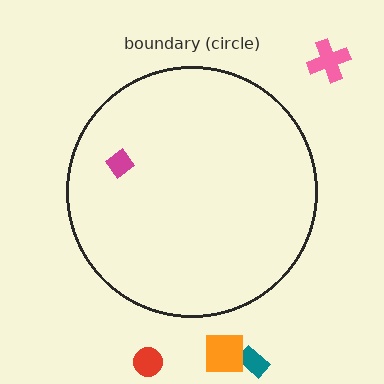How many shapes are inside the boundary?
1 inside, 4 outside.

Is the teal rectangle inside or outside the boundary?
Outside.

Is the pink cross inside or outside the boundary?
Outside.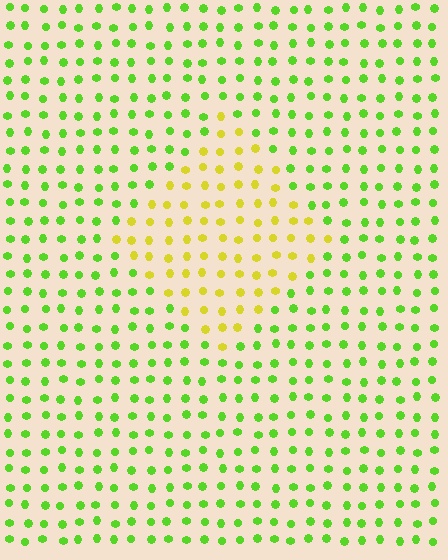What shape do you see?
I see a diamond.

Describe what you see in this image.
The image is filled with small lime elements in a uniform arrangement. A diamond-shaped region is visible where the elements are tinted to a slightly different hue, forming a subtle color boundary.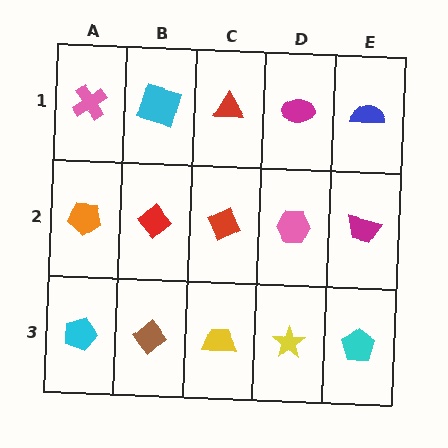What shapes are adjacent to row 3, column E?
A magenta trapezoid (row 2, column E), a yellow star (row 3, column D).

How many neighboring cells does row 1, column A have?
2.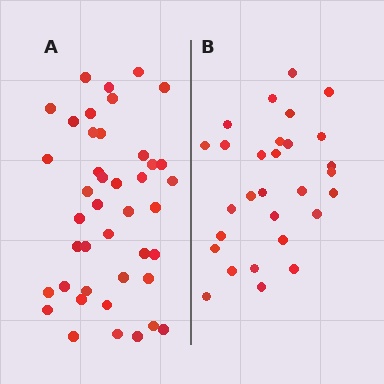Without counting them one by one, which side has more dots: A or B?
Region A (the left region) has more dots.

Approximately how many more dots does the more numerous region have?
Region A has approximately 15 more dots than region B.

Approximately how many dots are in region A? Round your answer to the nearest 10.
About 40 dots. (The exact count is 42, which rounds to 40.)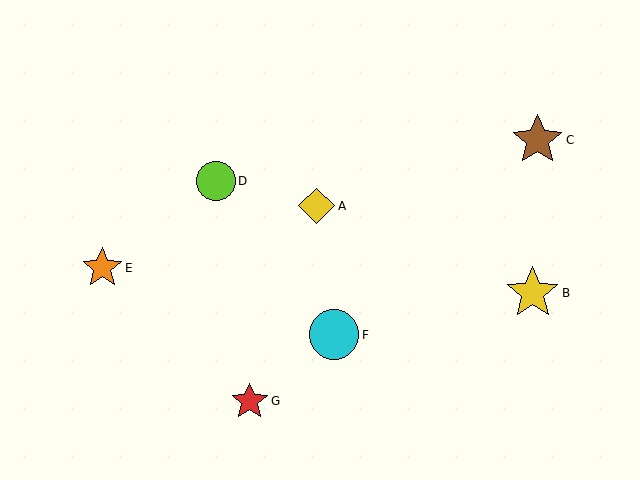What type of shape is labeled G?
Shape G is a red star.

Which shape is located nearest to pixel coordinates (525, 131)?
The brown star (labeled C) at (537, 140) is nearest to that location.